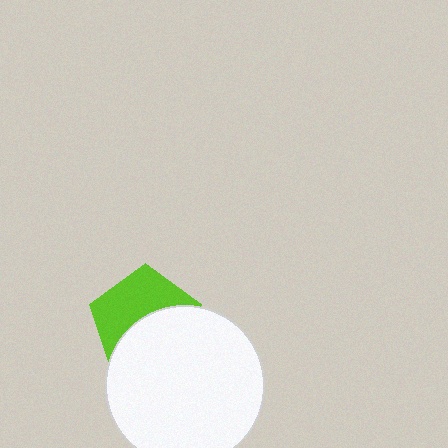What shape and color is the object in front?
The object in front is a white circle.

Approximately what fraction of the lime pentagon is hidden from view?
Roughly 51% of the lime pentagon is hidden behind the white circle.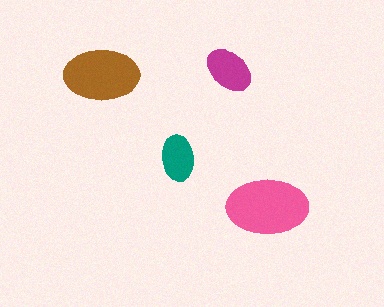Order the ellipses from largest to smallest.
the pink one, the brown one, the magenta one, the teal one.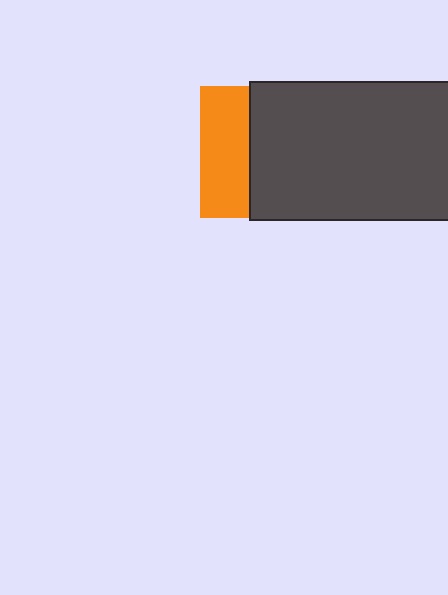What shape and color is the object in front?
The object in front is a dark gray rectangle.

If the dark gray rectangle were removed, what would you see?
You would see the complete orange square.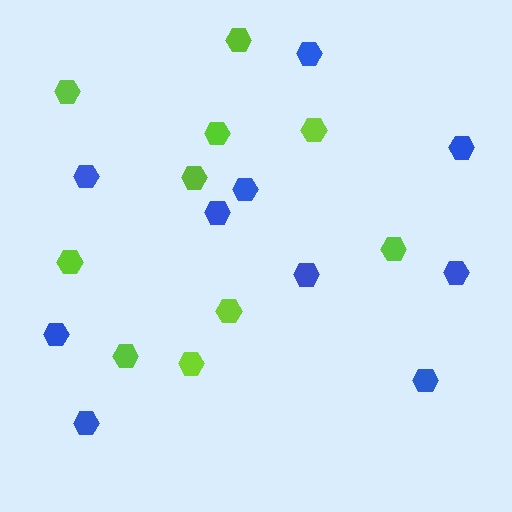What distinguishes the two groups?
There are 2 groups: one group of lime hexagons (10) and one group of blue hexagons (10).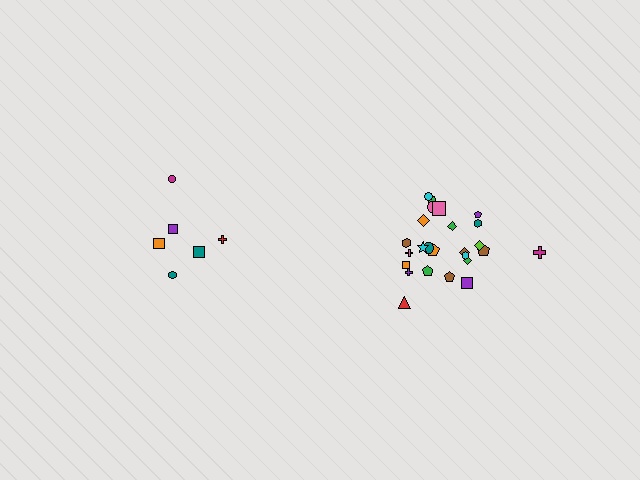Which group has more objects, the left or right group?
The right group.